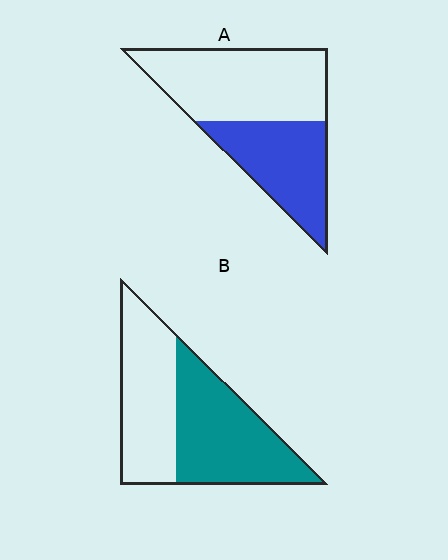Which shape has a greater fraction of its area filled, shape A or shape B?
Shape B.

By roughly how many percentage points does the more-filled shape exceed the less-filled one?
By roughly 10 percentage points (B over A).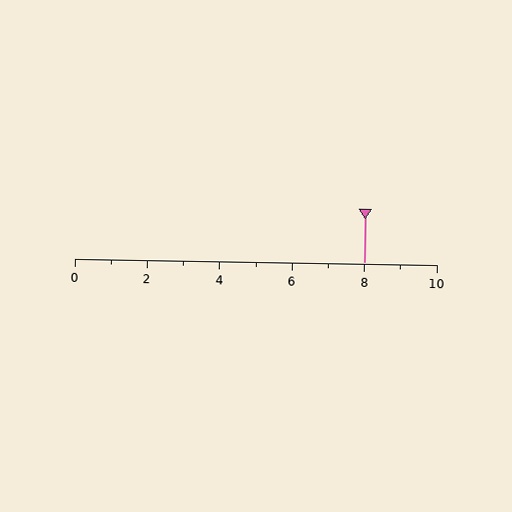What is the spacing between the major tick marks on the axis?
The major ticks are spaced 2 apart.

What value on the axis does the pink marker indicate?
The marker indicates approximately 8.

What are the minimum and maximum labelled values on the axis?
The axis runs from 0 to 10.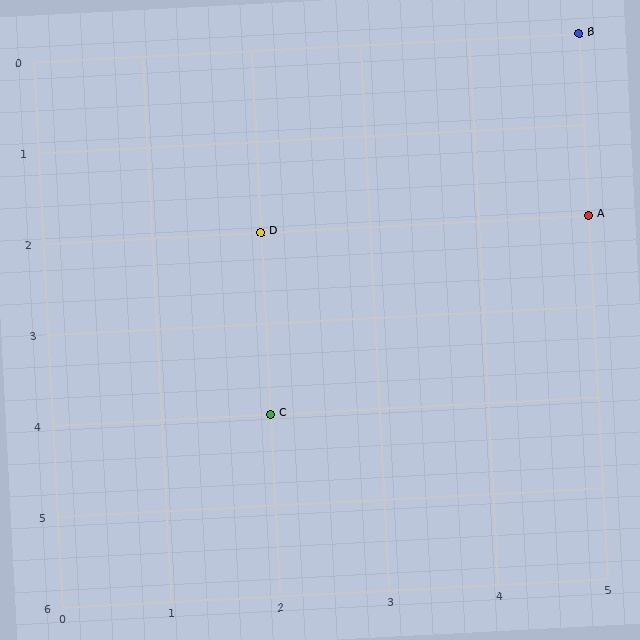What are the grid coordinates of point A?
Point A is at grid coordinates (5, 2).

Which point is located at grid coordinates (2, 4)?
Point C is at (2, 4).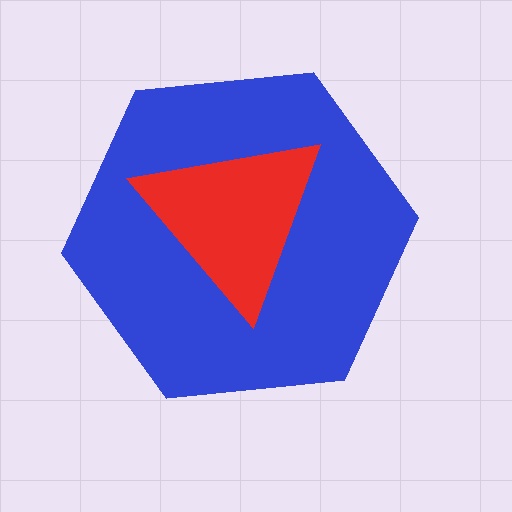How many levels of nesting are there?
2.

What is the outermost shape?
The blue hexagon.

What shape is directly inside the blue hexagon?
The red triangle.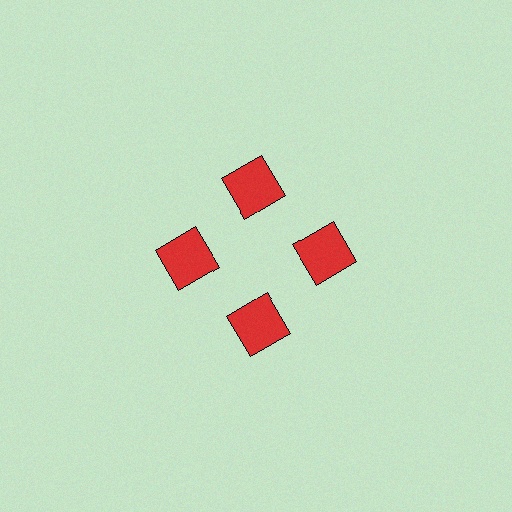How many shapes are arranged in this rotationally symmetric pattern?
There are 4 shapes, arranged in 4 groups of 1.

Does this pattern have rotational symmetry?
Yes, this pattern has 4-fold rotational symmetry. It looks the same after rotating 90 degrees around the center.